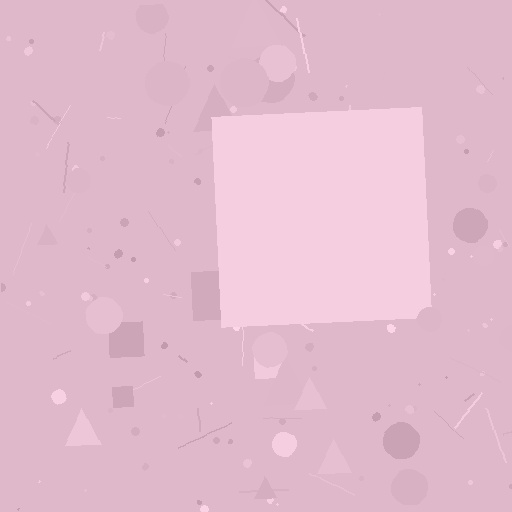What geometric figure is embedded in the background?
A square is embedded in the background.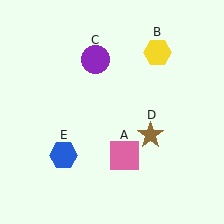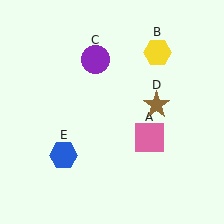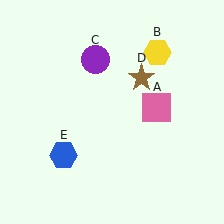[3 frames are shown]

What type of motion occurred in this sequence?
The pink square (object A), brown star (object D) rotated counterclockwise around the center of the scene.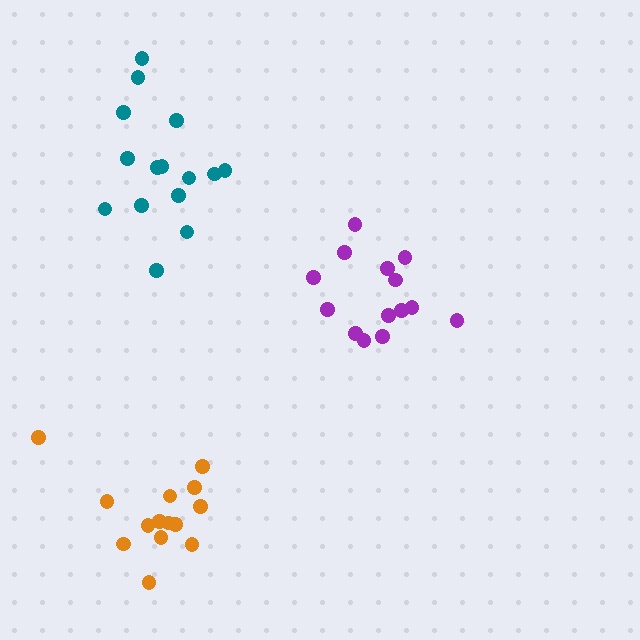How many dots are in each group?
Group 1: 14 dots, Group 2: 14 dots, Group 3: 16 dots (44 total).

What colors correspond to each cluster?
The clusters are colored: purple, orange, teal.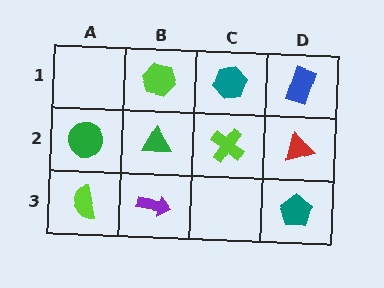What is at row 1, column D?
A blue rectangle.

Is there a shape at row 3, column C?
No, that cell is empty.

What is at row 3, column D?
A teal pentagon.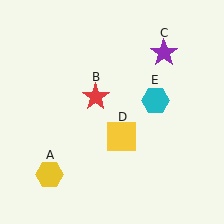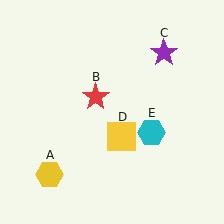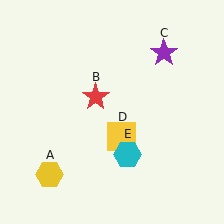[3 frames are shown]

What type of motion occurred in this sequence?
The cyan hexagon (object E) rotated clockwise around the center of the scene.